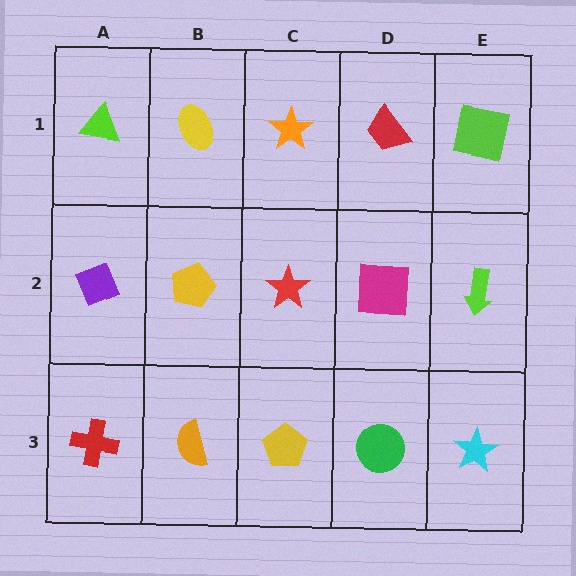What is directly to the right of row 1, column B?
An orange star.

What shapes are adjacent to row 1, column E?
A lime arrow (row 2, column E), a red trapezoid (row 1, column D).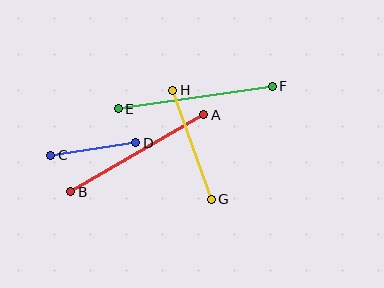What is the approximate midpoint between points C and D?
The midpoint is at approximately (93, 149) pixels.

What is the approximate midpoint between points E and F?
The midpoint is at approximately (195, 97) pixels.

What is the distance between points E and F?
The distance is approximately 155 pixels.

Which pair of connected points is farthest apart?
Points E and F are farthest apart.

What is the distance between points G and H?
The distance is approximately 115 pixels.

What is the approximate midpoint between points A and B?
The midpoint is at approximately (137, 153) pixels.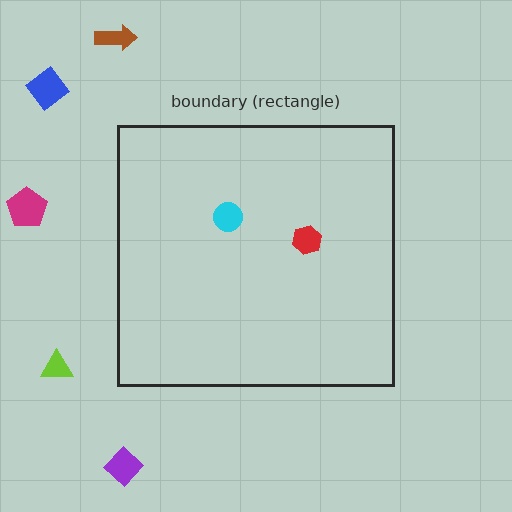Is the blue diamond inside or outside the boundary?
Outside.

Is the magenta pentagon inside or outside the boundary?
Outside.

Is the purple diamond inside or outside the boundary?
Outside.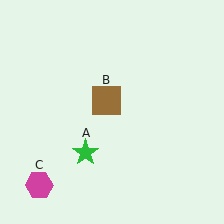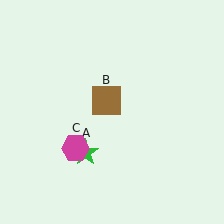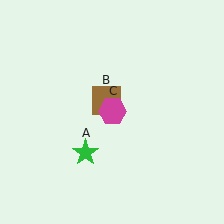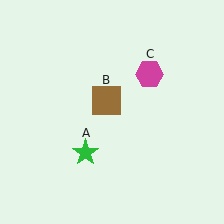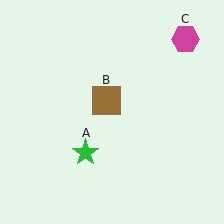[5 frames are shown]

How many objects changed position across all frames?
1 object changed position: magenta hexagon (object C).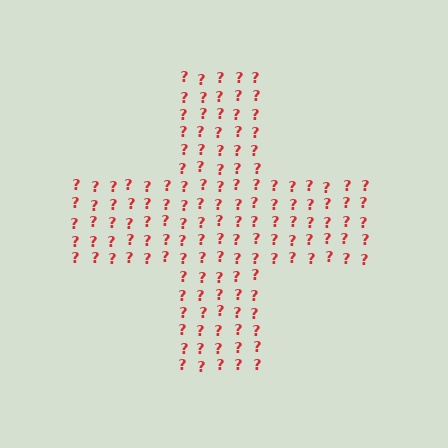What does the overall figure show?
The overall figure shows a cross.